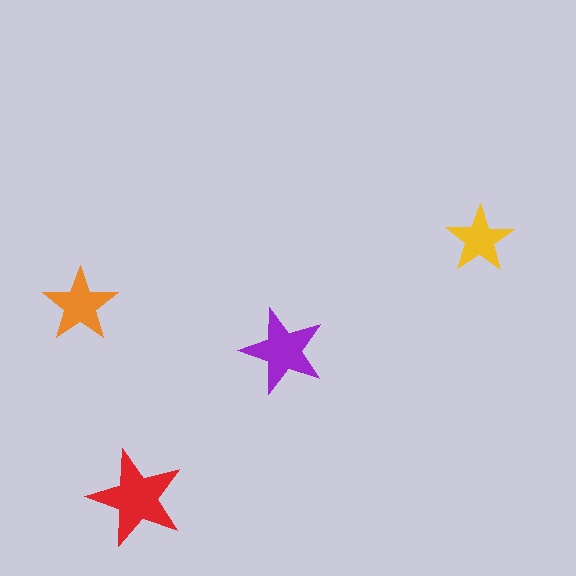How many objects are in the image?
There are 4 objects in the image.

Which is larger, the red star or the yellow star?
The red one.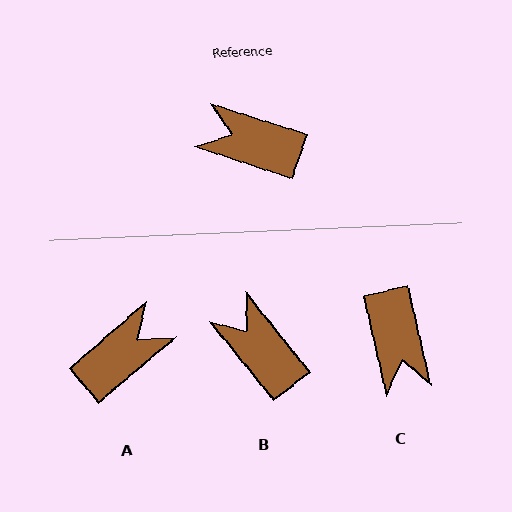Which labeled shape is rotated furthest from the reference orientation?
A, about 122 degrees away.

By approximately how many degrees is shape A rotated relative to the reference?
Approximately 122 degrees clockwise.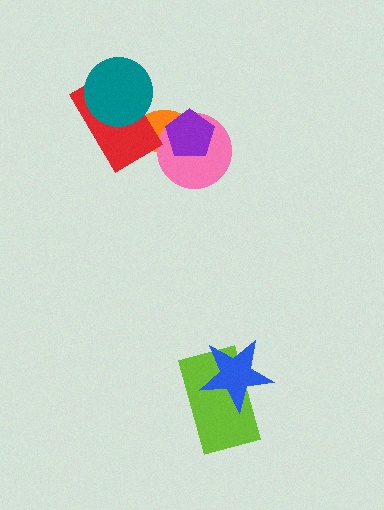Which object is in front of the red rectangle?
The teal circle is in front of the red rectangle.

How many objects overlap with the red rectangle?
2 objects overlap with the red rectangle.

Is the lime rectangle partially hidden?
Yes, it is partially covered by another shape.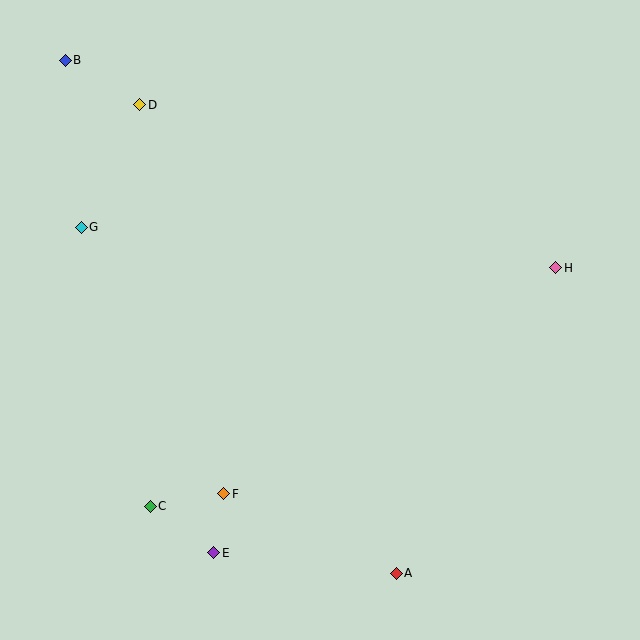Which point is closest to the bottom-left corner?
Point C is closest to the bottom-left corner.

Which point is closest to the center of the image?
Point F at (224, 494) is closest to the center.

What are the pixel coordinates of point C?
Point C is at (150, 506).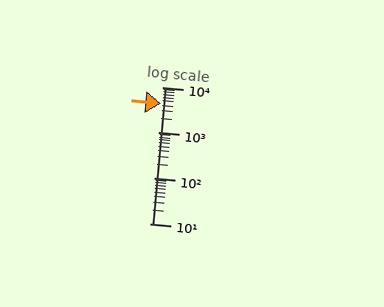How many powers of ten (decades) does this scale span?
The scale spans 3 decades, from 10 to 10000.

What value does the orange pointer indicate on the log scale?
The pointer indicates approximately 4400.